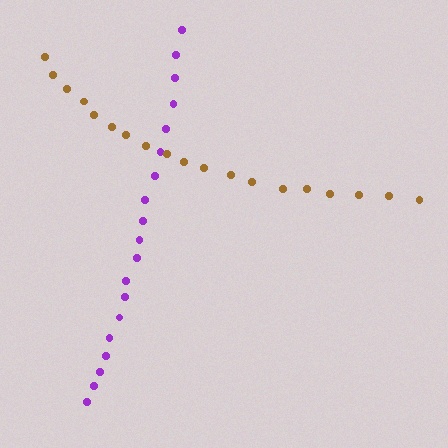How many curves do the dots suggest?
There are 2 distinct paths.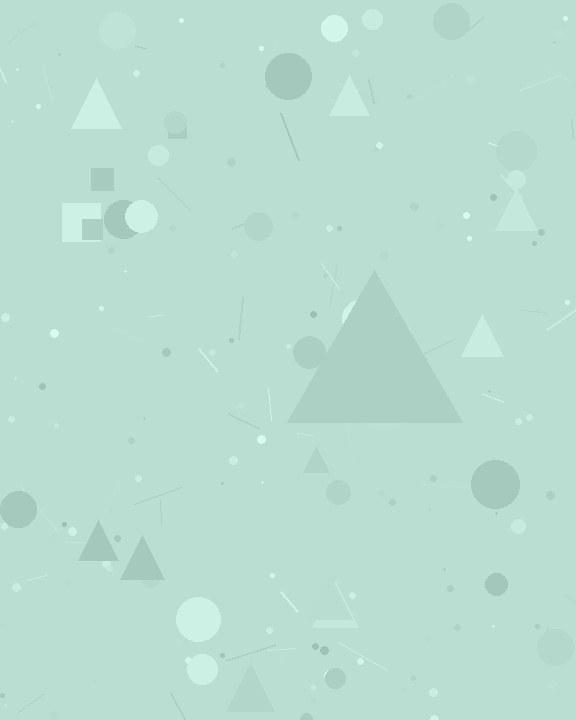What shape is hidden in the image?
A triangle is hidden in the image.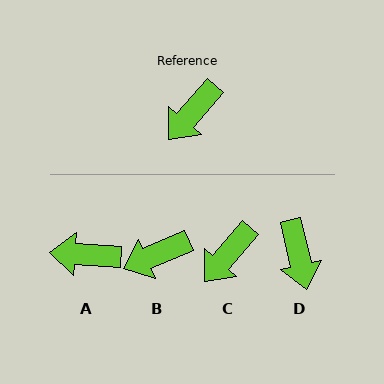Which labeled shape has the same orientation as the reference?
C.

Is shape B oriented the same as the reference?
No, it is off by about 26 degrees.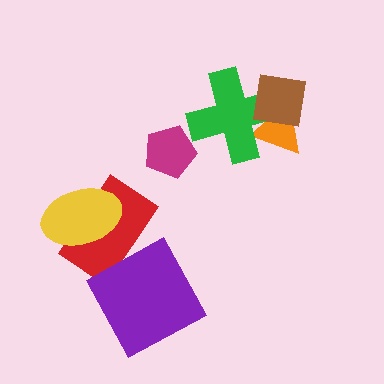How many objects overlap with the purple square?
1 object overlaps with the purple square.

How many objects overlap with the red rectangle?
2 objects overlap with the red rectangle.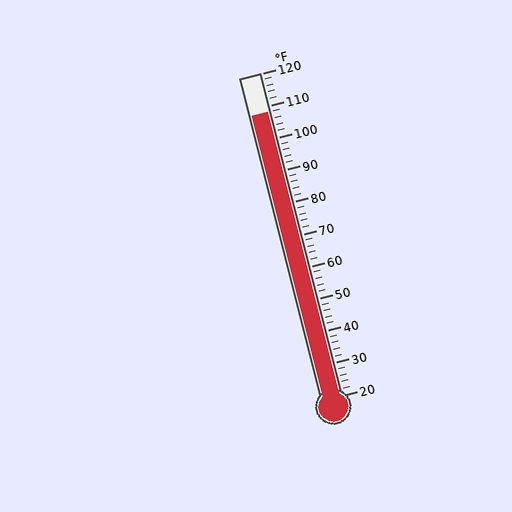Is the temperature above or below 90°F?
The temperature is above 90°F.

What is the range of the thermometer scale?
The thermometer scale ranges from 20°F to 120°F.